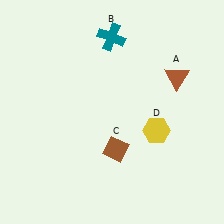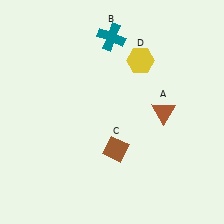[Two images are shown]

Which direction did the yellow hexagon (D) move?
The yellow hexagon (D) moved up.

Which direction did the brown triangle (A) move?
The brown triangle (A) moved down.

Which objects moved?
The objects that moved are: the brown triangle (A), the yellow hexagon (D).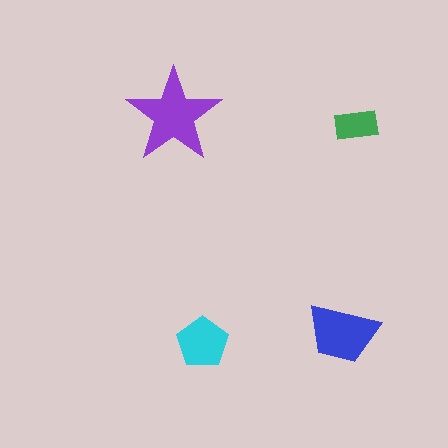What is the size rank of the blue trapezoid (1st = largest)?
2nd.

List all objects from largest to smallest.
The purple star, the blue trapezoid, the cyan pentagon, the green rectangle.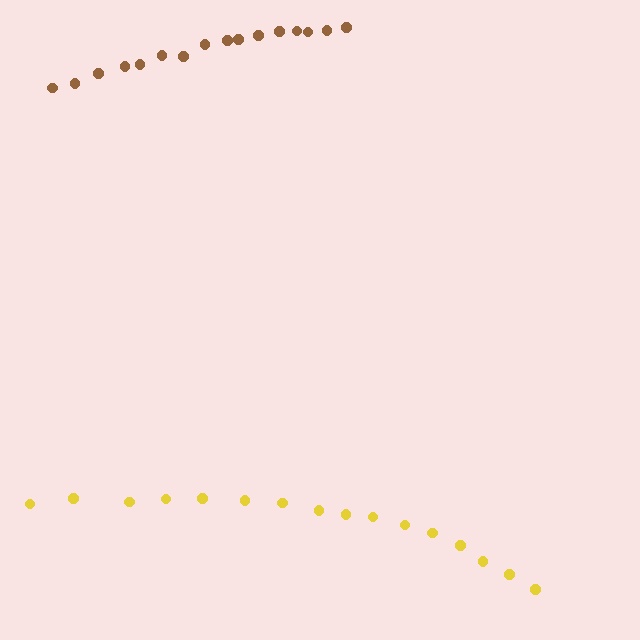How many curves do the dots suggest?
There are 2 distinct paths.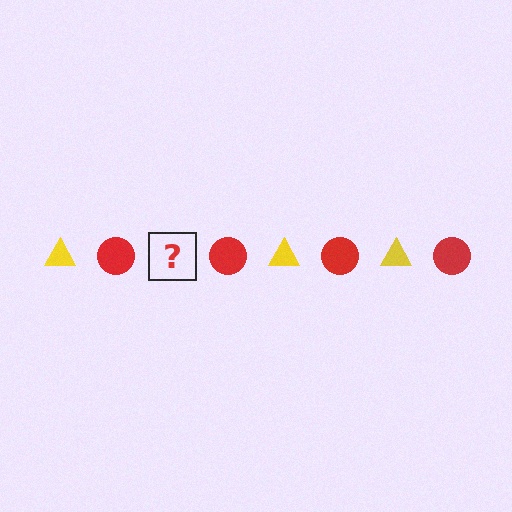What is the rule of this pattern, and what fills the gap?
The rule is that the pattern alternates between yellow triangle and red circle. The gap should be filled with a yellow triangle.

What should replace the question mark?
The question mark should be replaced with a yellow triangle.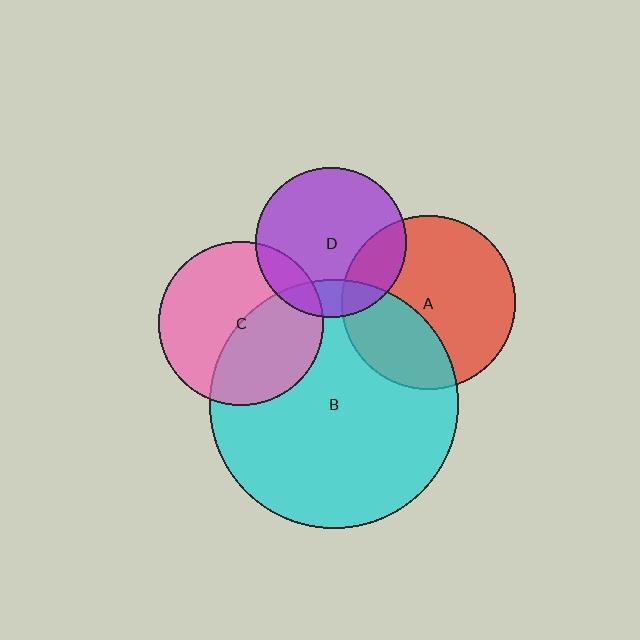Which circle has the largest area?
Circle B (cyan).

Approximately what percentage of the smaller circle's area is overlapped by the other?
Approximately 35%.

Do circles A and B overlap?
Yes.